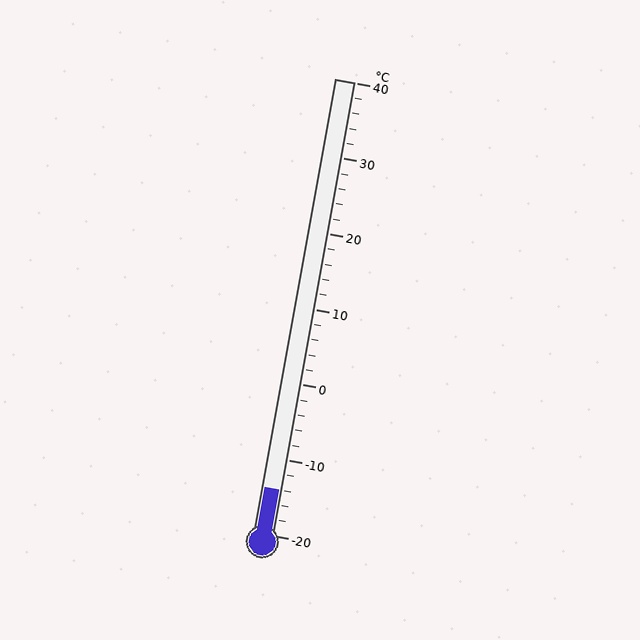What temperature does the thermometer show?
The thermometer shows approximately -14°C.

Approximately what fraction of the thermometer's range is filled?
The thermometer is filled to approximately 10% of its range.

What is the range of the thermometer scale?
The thermometer scale ranges from -20°C to 40°C.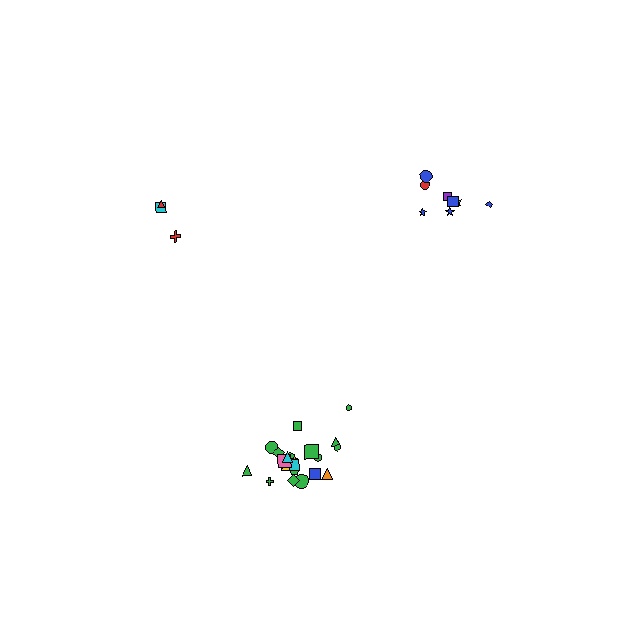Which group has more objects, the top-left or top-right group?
The top-right group.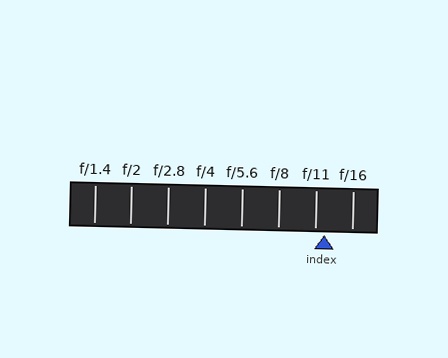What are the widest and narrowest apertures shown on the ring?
The widest aperture shown is f/1.4 and the narrowest is f/16.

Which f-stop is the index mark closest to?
The index mark is closest to f/11.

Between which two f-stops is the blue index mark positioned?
The index mark is between f/11 and f/16.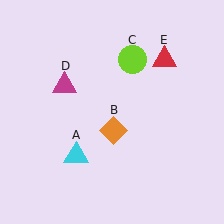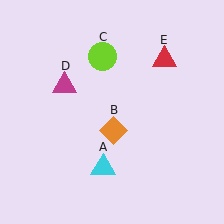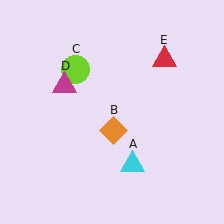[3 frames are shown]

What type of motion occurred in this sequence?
The cyan triangle (object A), lime circle (object C) rotated counterclockwise around the center of the scene.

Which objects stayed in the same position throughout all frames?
Orange diamond (object B) and magenta triangle (object D) and red triangle (object E) remained stationary.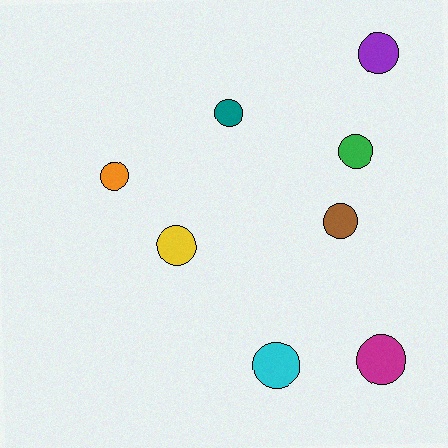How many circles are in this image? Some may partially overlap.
There are 8 circles.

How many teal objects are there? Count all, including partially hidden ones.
There is 1 teal object.